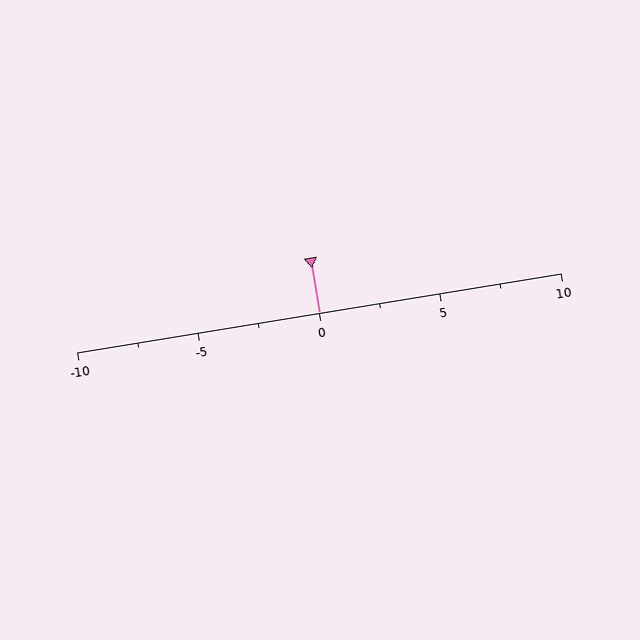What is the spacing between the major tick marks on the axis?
The major ticks are spaced 5 apart.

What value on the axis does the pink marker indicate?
The marker indicates approximately 0.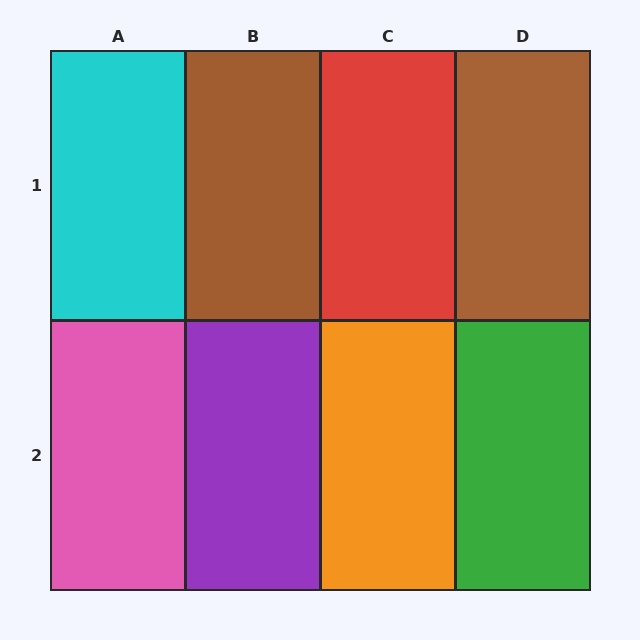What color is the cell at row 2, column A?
Pink.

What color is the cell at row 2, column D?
Green.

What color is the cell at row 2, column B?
Purple.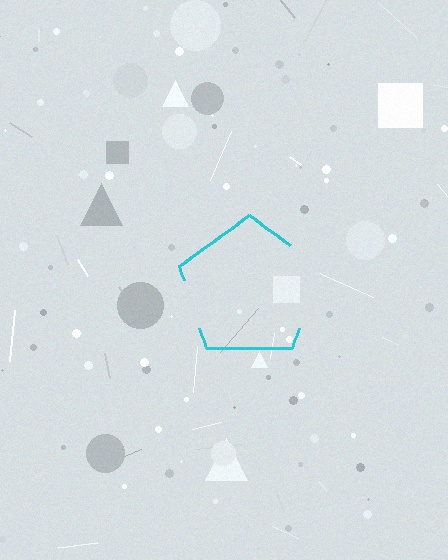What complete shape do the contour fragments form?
The contour fragments form a pentagon.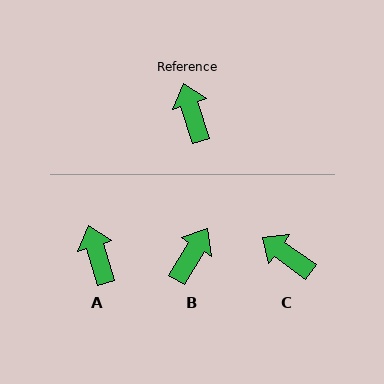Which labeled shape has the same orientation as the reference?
A.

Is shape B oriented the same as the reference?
No, it is off by about 48 degrees.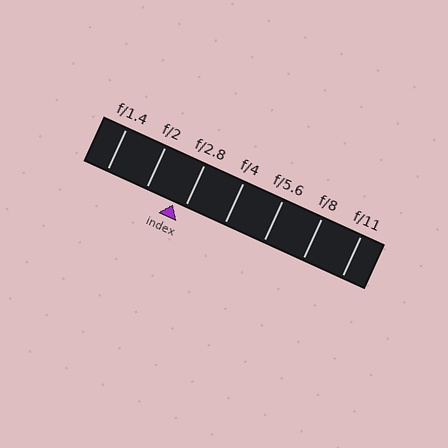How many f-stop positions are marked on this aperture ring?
There are 7 f-stop positions marked.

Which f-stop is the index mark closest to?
The index mark is closest to f/2.8.